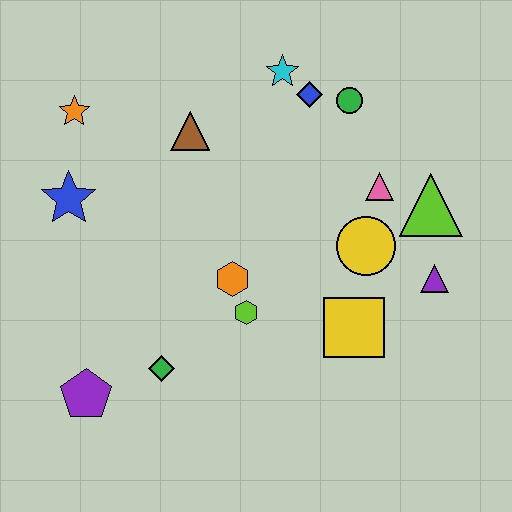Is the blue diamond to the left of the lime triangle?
Yes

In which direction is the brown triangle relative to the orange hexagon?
The brown triangle is above the orange hexagon.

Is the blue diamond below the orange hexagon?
No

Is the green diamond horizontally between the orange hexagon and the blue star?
Yes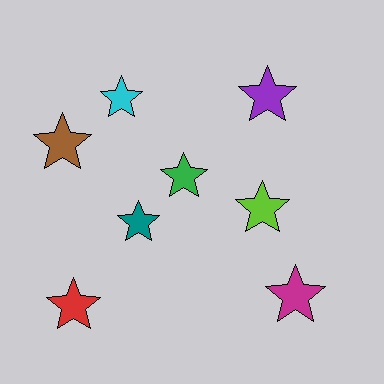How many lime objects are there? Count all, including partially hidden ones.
There is 1 lime object.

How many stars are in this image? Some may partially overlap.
There are 8 stars.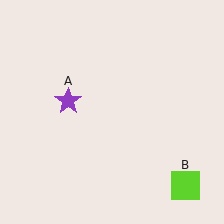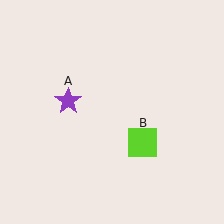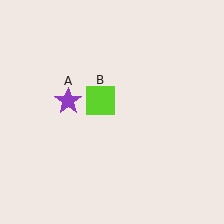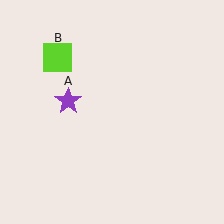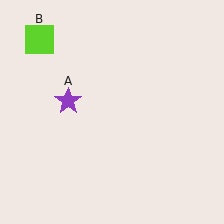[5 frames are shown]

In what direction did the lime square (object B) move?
The lime square (object B) moved up and to the left.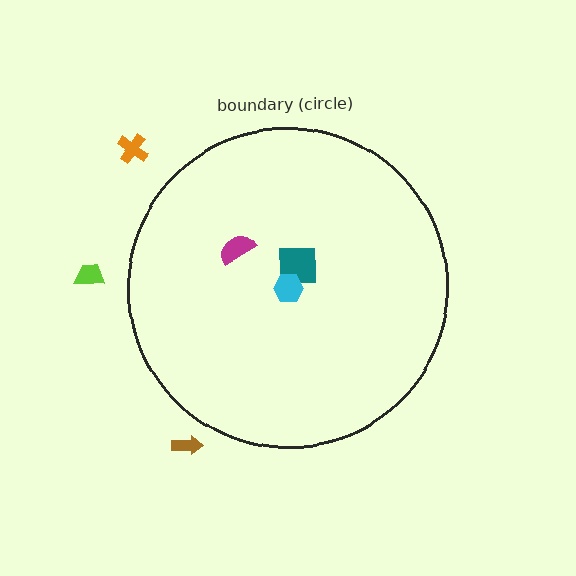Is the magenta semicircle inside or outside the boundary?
Inside.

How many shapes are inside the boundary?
3 inside, 3 outside.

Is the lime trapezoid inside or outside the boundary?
Outside.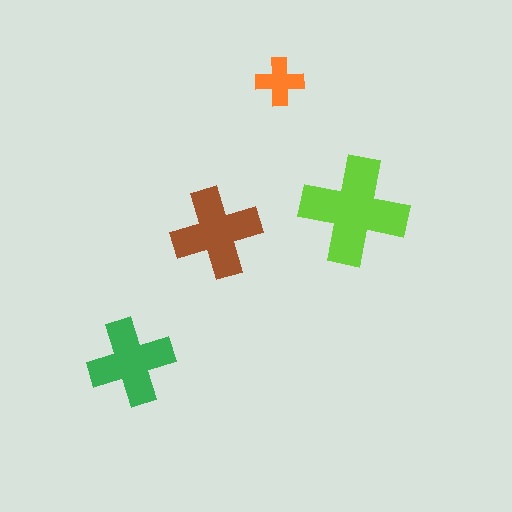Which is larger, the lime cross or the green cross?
The lime one.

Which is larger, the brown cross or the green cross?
The brown one.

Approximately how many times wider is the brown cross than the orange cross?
About 2 times wider.